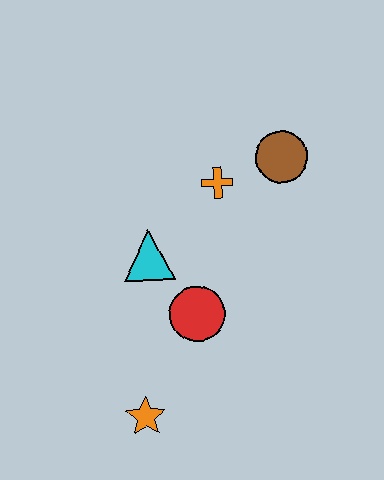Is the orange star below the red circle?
Yes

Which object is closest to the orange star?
The red circle is closest to the orange star.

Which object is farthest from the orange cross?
The orange star is farthest from the orange cross.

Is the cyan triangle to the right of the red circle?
No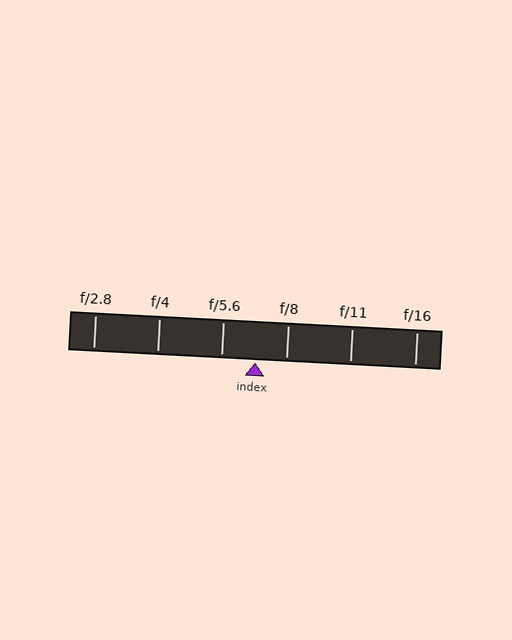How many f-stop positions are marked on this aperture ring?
There are 6 f-stop positions marked.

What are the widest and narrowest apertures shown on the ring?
The widest aperture shown is f/2.8 and the narrowest is f/16.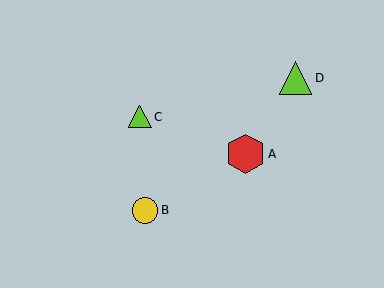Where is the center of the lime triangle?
The center of the lime triangle is at (140, 117).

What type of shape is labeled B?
Shape B is a yellow circle.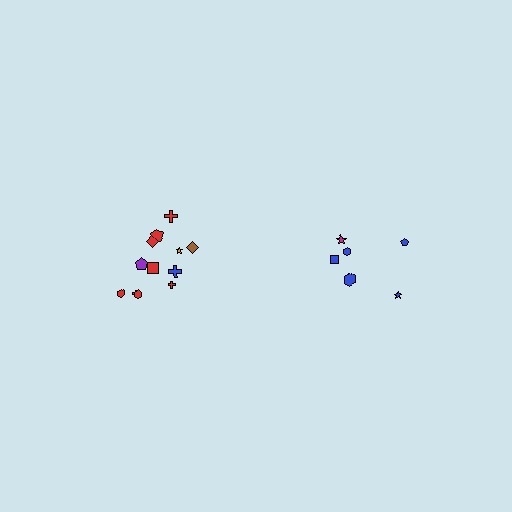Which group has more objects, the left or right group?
The left group.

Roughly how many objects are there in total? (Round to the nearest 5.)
Roughly 20 objects in total.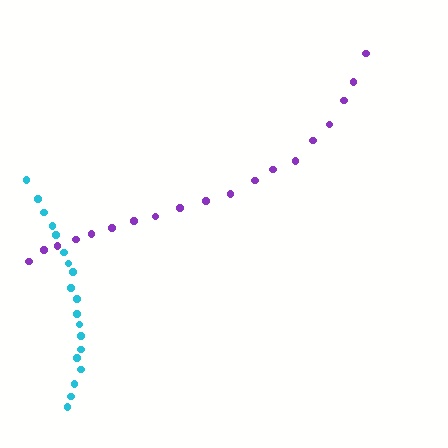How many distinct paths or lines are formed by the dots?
There are 2 distinct paths.